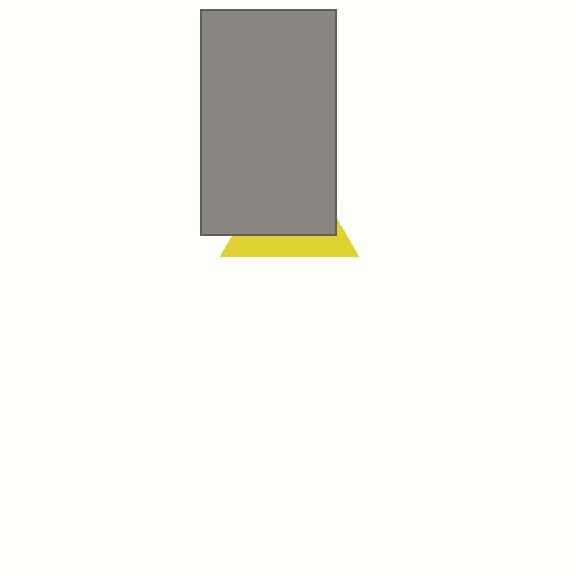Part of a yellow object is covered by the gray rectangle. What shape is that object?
It is a triangle.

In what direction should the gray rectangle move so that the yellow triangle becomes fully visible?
The gray rectangle should move up. That is the shortest direction to clear the overlap and leave the yellow triangle fully visible.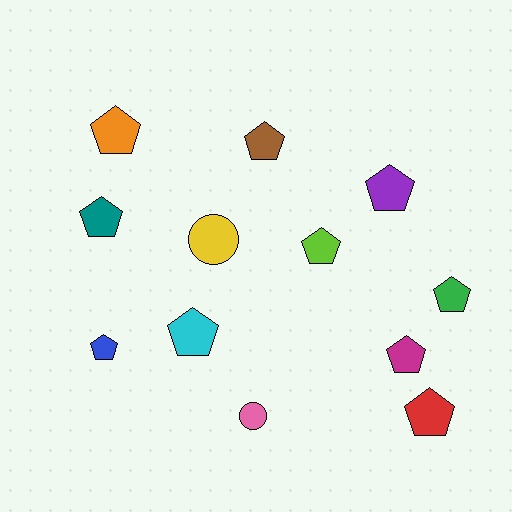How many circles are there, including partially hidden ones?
There are 2 circles.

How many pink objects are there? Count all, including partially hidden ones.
There is 1 pink object.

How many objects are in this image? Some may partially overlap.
There are 12 objects.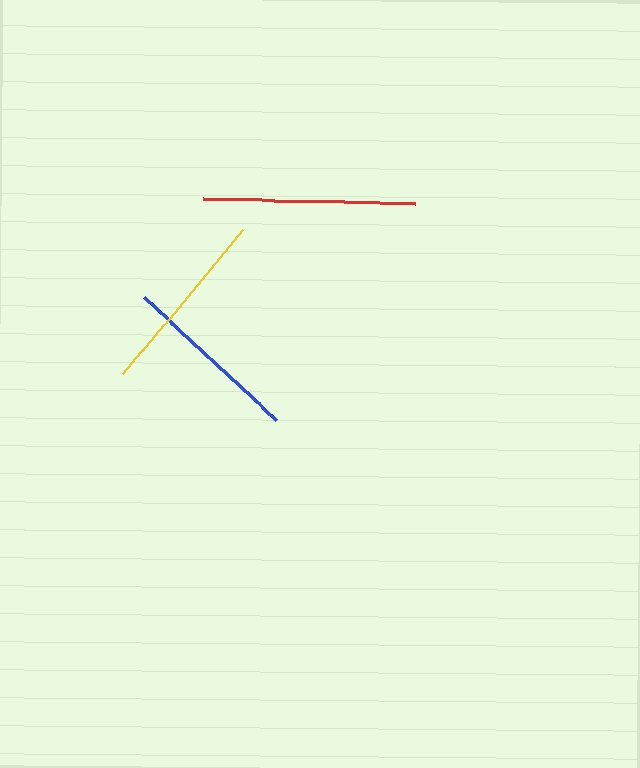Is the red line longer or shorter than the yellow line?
The red line is longer than the yellow line.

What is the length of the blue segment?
The blue segment is approximately 180 pixels long.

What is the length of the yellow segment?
The yellow segment is approximately 187 pixels long.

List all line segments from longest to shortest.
From longest to shortest: red, yellow, blue.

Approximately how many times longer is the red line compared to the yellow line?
The red line is approximately 1.1 times the length of the yellow line.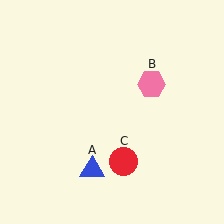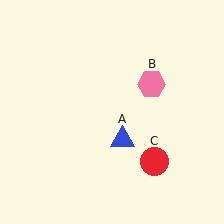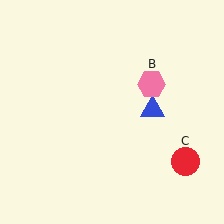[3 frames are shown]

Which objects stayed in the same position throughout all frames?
Pink hexagon (object B) remained stationary.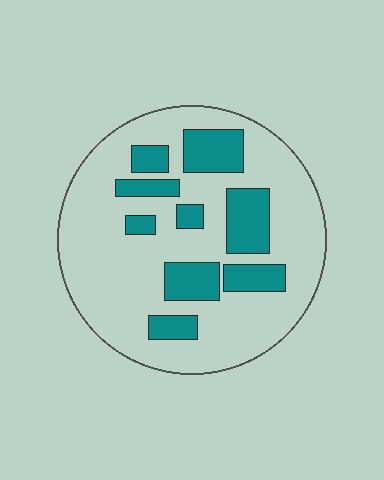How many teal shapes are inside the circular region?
9.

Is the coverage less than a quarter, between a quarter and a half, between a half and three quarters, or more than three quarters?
Between a quarter and a half.